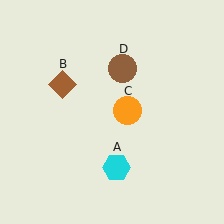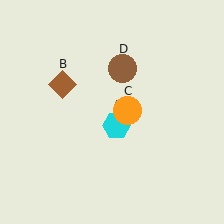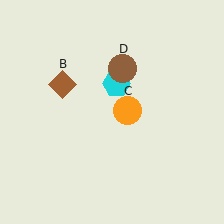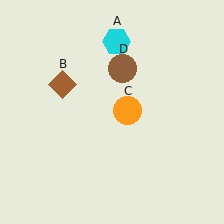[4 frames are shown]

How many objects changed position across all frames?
1 object changed position: cyan hexagon (object A).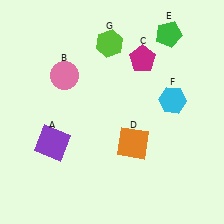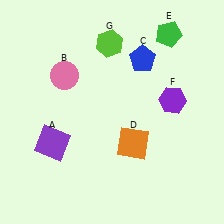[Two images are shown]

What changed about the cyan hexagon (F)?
In Image 1, F is cyan. In Image 2, it changed to purple.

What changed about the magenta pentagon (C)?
In Image 1, C is magenta. In Image 2, it changed to blue.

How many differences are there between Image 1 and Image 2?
There are 2 differences between the two images.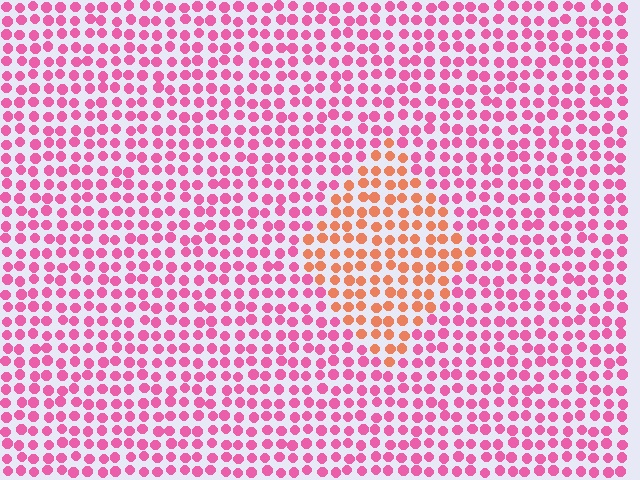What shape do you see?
I see a diamond.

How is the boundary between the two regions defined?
The boundary is defined purely by a slight shift in hue (about 47 degrees). Spacing, size, and orientation are identical on both sides.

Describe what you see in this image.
The image is filled with small pink elements in a uniform arrangement. A diamond-shaped region is visible where the elements are tinted to a slightly different hue, forming a subtle color boundary.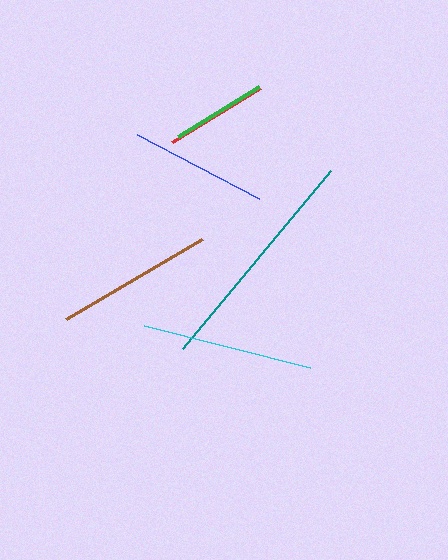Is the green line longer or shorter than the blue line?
The blue line is longer than the green line.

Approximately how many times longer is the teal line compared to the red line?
The teal line is approximately 2.2 times the length of the red line.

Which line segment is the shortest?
The green line is the shortest at approximately 95 pixels.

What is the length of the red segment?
The red segment is approximately 104 pixels long.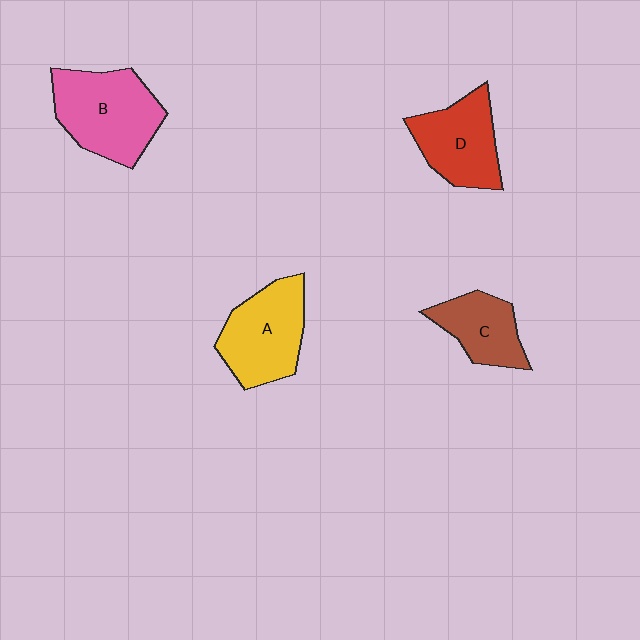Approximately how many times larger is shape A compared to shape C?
Approximately 1.4 times.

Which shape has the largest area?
Shape B (pink).